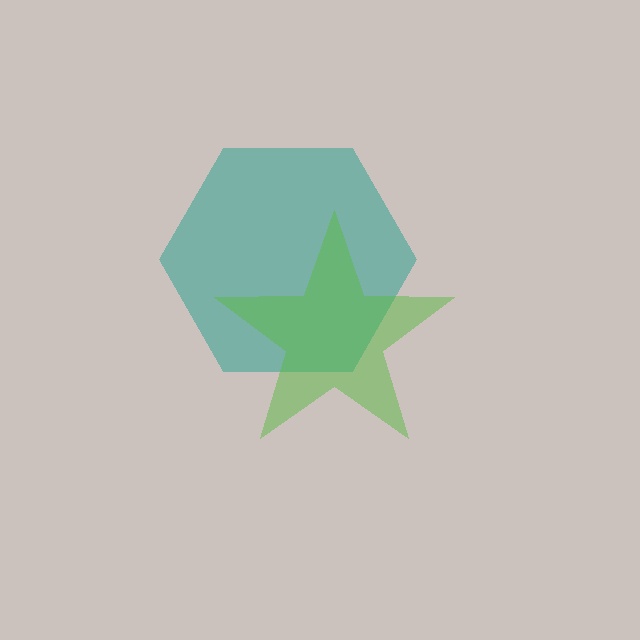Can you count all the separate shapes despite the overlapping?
Yes, there are 2 separate shapes.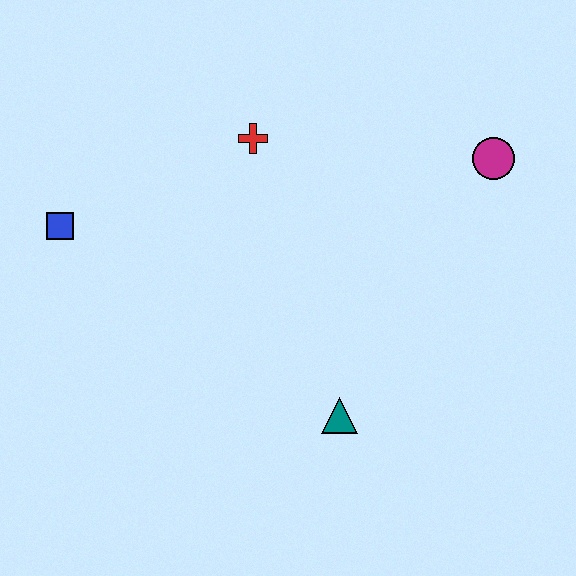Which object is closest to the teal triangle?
The red cross is closest to the teal triangle.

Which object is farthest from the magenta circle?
The blue square is farthest from the magenta circle.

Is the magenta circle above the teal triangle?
Yes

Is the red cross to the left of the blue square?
No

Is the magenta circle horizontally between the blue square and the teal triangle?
No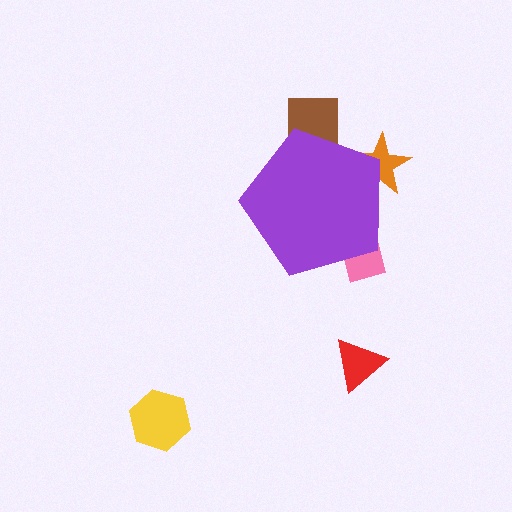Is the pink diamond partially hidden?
Yes, the pink diamond is partially hidden behind the purple pentagon.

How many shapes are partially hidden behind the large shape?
3 shapes are partially hidden.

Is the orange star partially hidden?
Yes, the orange star is partially hidden behind the purple pentagon.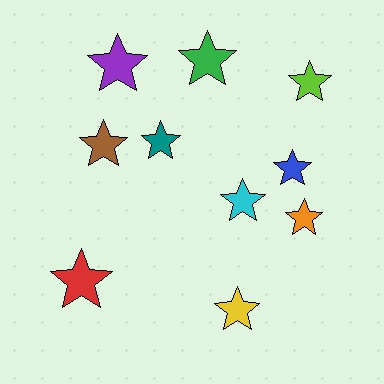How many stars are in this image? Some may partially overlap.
There are 10 stars.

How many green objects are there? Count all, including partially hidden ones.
There is 1 green object.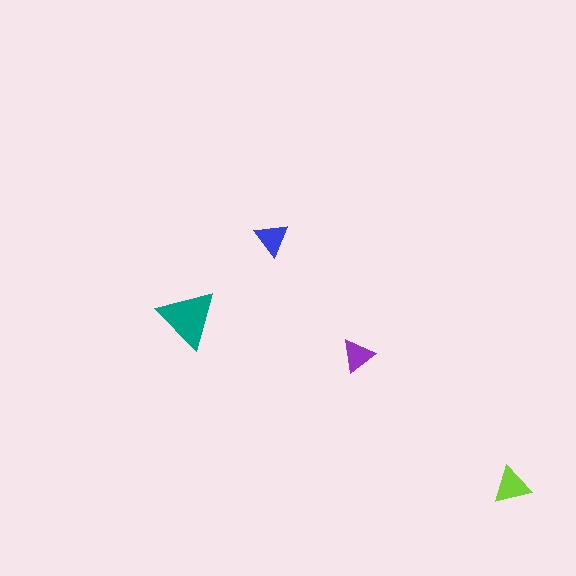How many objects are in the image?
There are 4 objects in the image.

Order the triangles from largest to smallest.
the teal one, the lime one, the blue one, the purple one.